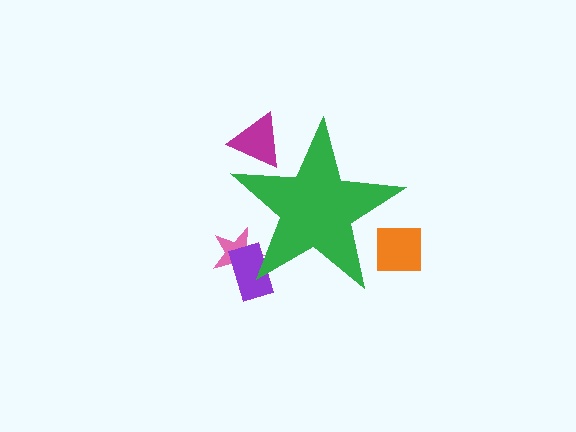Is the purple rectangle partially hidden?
Yes, the purple rectangle is partially hidden behind the green star.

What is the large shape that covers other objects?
A green star.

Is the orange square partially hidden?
Yes, the orange square is partially hidden behind the green star.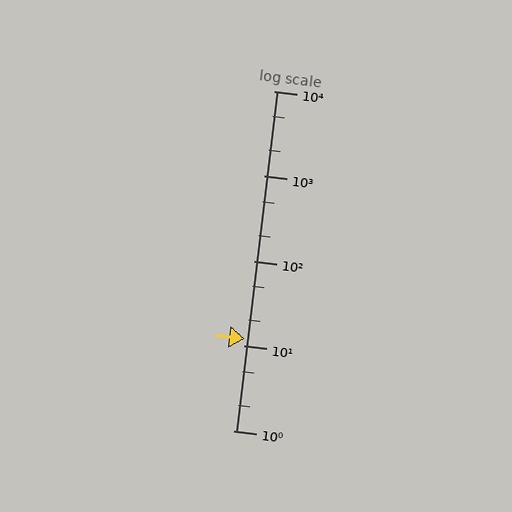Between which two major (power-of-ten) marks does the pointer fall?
The pointer is between 10 and 100.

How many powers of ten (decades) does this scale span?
The scale spans 4 decades, from 1 to 10000.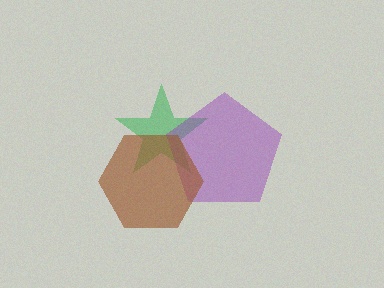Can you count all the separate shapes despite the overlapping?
Yes, there are 3 separate shapes.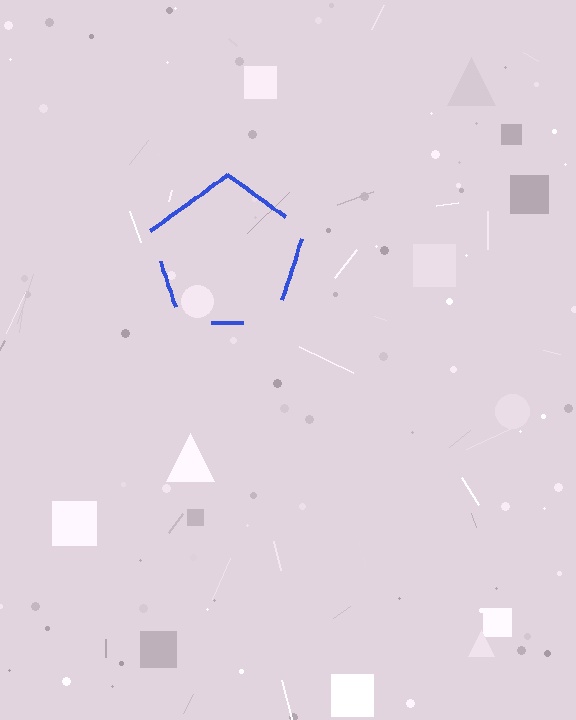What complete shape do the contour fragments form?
The contour fragments form a pentagon.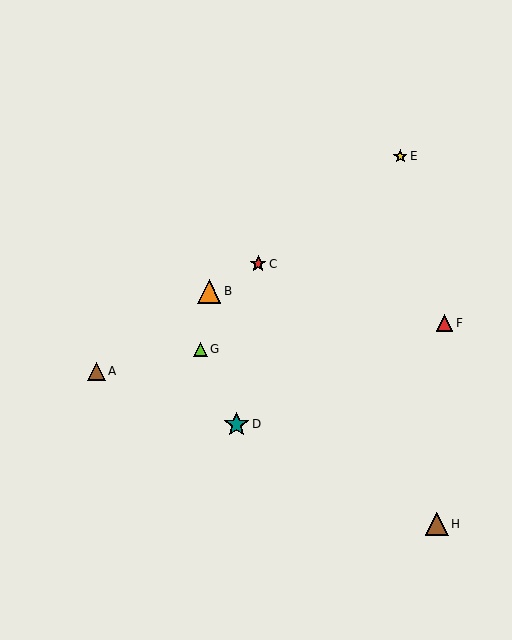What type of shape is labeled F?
Shape F is a red triangle.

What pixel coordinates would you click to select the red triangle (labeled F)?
Click at (445, 323) to select the red triangle F.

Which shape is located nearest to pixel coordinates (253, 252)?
The red star (labeled C) at (258, 264) is nearest to that location.